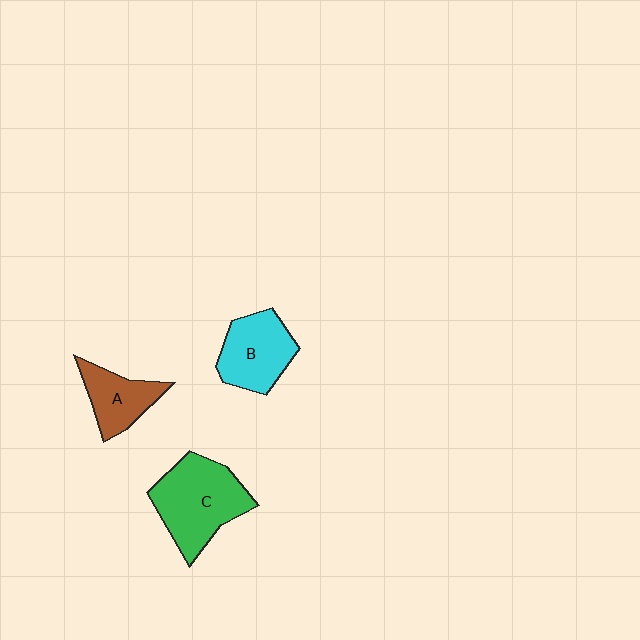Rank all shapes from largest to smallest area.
From largest to smallest: C (green), B (cyan), A (brown).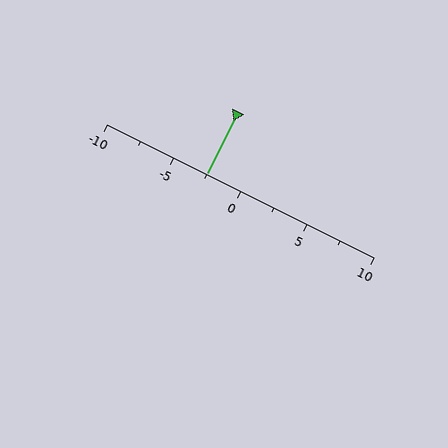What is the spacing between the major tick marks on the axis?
The major ticks are spaced 5 apart.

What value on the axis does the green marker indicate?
The marker indicates approximately -2.5.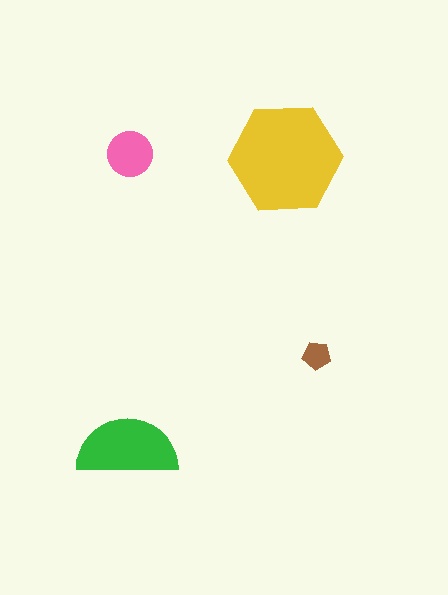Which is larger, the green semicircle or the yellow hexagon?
The yellow hexagon.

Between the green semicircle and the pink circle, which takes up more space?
The green semicircle.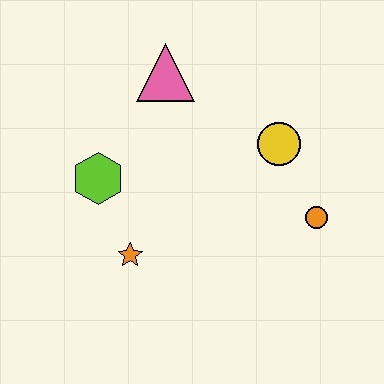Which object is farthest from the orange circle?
The lime hexagon is farthest from the orange circle.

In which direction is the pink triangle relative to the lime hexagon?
The pink triangle is above the lime hexagon.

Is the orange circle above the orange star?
Yes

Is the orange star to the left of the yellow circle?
Yes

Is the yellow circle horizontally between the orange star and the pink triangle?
No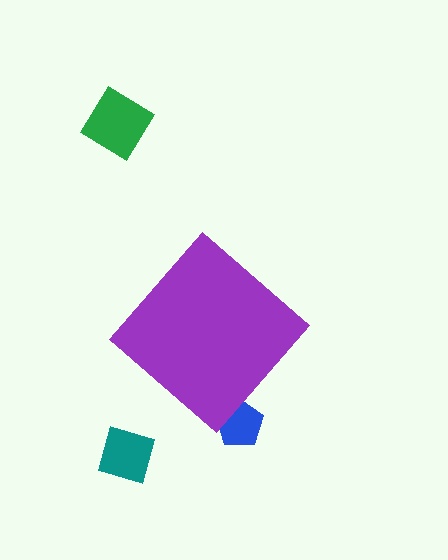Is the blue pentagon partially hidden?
Yes, the blue pentagon is partially hidden behind the purple diamond.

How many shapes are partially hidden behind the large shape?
1 shape is partially hidden.